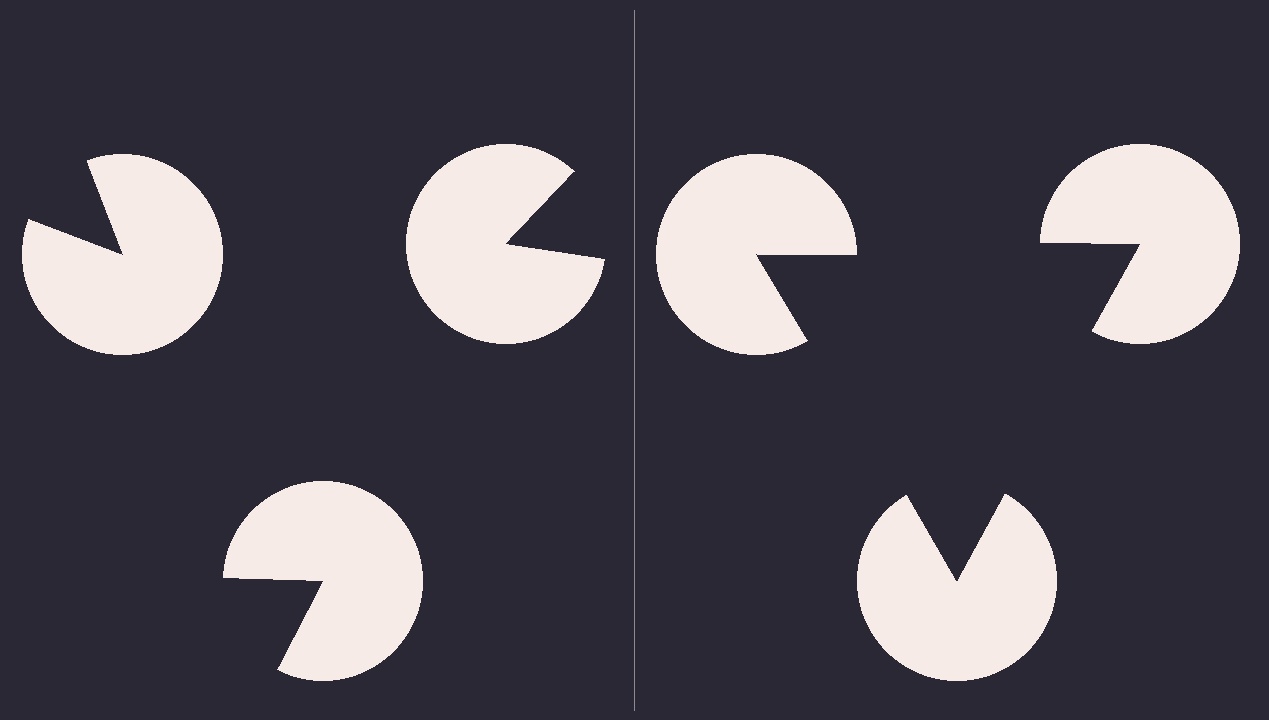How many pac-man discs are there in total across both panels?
6 — 3 on each side.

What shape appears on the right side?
An illusory triangle.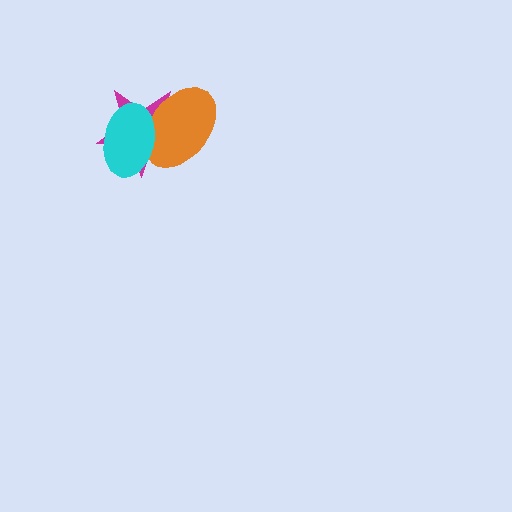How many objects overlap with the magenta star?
2 objects overlap with the magenta star.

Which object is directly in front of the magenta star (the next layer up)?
The orange ellipse is directly in front of the magenta star.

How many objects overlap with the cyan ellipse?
2 objects overlap with the cyan ellipse.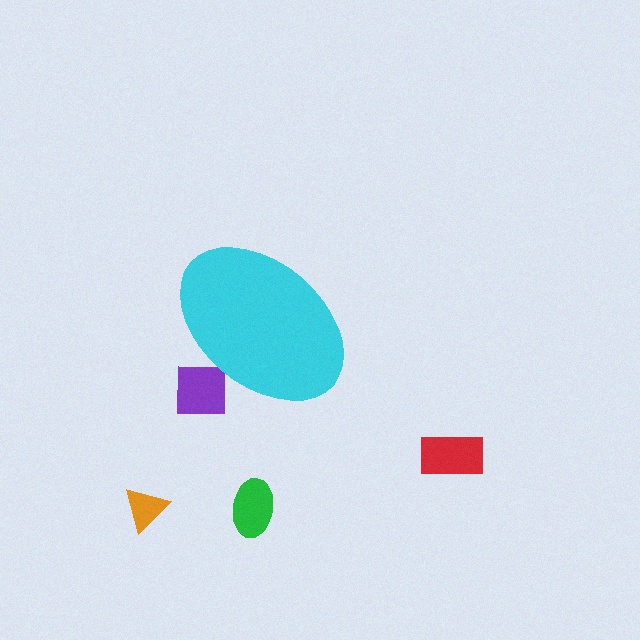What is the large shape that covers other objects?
A cyan ellipse.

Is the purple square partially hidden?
Yes, the purple square is partially hidden behind the cyan ellipse.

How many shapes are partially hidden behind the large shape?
1 shape is partially hidden.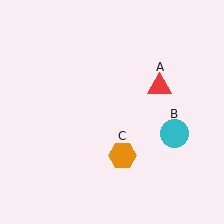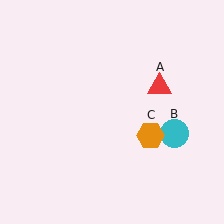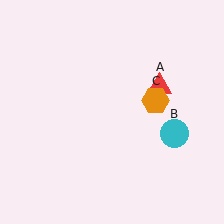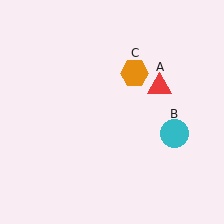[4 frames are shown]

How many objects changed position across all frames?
1 object changed position: orange hexagon (object C).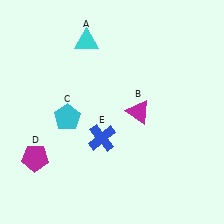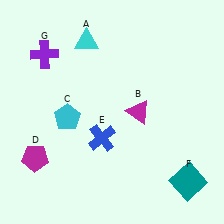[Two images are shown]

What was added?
A teal square (F), a purple cross (G) were added in Image 2.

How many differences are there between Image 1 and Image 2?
There are 2 differences between the two images.